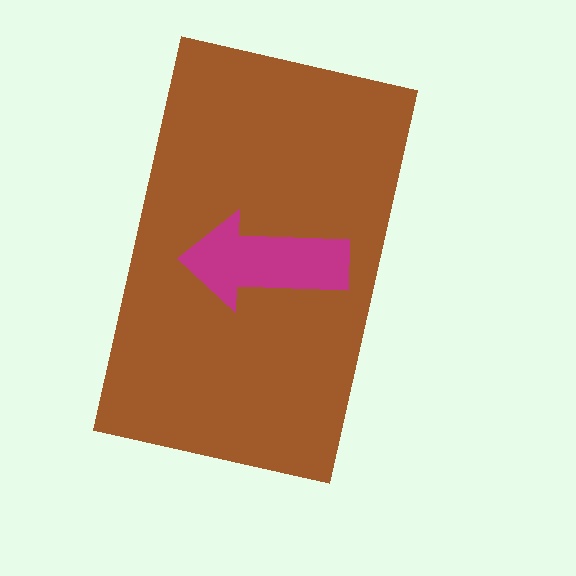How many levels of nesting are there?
2.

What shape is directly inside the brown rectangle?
The magenta arrow.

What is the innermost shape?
The magenta arrow.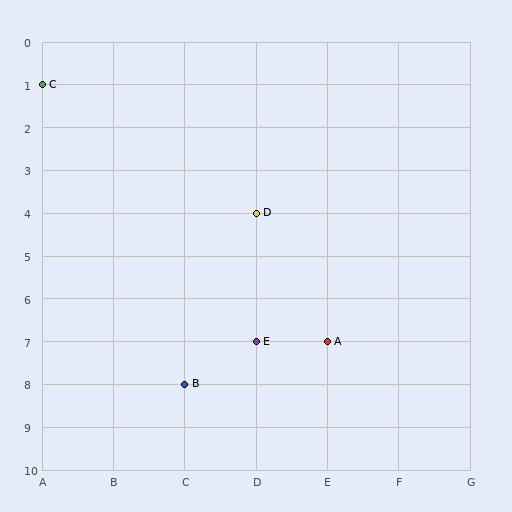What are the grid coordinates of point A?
Point A is at grid coordinates (E, 7).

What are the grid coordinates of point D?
Point D is at grid coordinates (D, 4).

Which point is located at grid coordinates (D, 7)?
Point E is at (D, 7).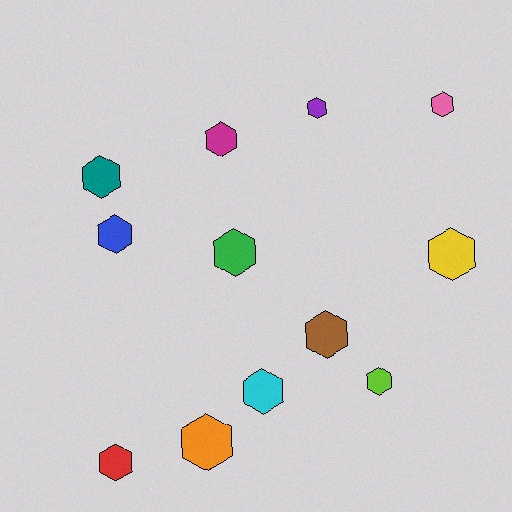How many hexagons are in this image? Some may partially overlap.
There are 12 hexagons.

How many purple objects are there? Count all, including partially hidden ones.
There is 1 purple object.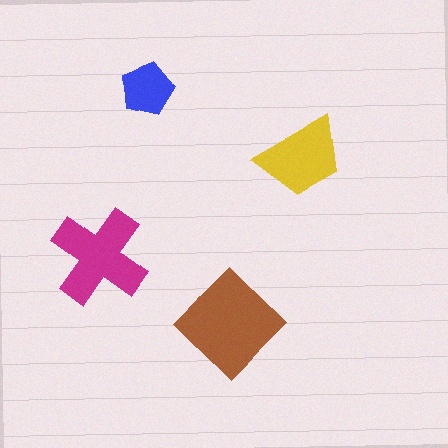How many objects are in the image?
There are 4 objects in the image.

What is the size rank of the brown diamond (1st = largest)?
1st.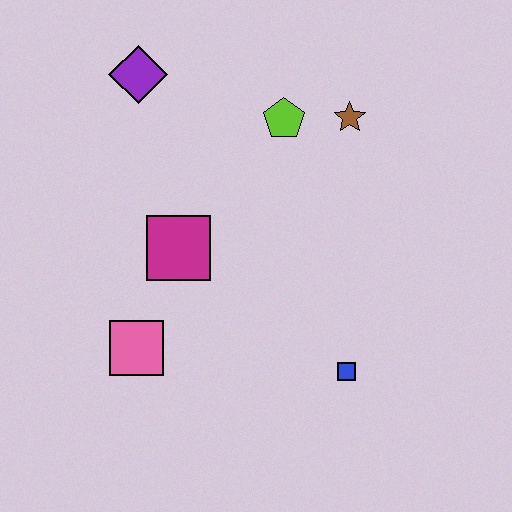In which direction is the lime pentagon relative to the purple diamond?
The lime pentagon is to the right of the purple diamond.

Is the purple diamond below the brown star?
No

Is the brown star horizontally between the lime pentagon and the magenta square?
No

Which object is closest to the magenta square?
The pink square is closest to the magenta square.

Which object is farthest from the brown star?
The pink square is farthest from the brown star.